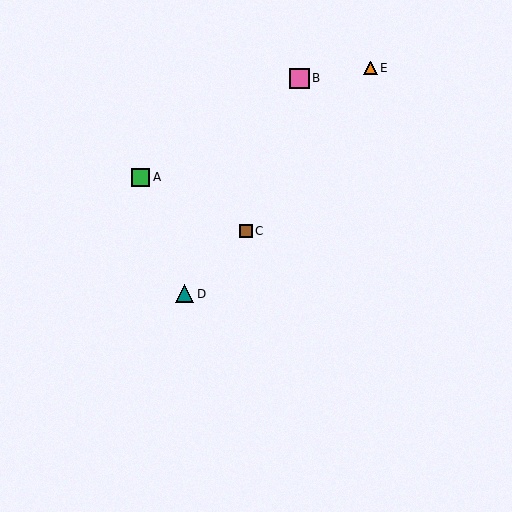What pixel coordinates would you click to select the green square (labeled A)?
Click at (141, 177) to select the green square A.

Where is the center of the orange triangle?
The center of the orange triangle is at (370, 68).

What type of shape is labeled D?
Shape D is a teal triangle.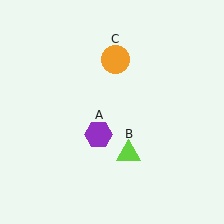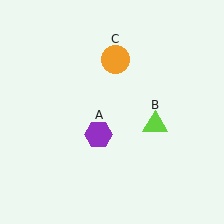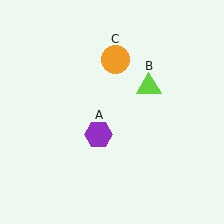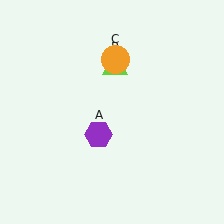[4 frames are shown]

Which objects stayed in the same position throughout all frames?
Purple hexagon (object A) and orange circle (object C) remained stationary.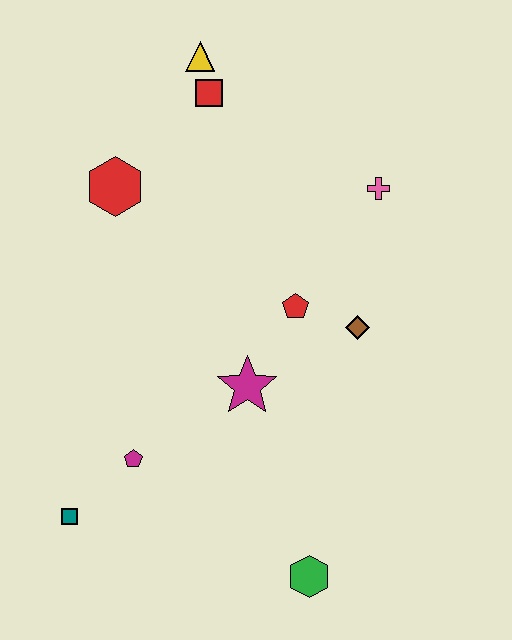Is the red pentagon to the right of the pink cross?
No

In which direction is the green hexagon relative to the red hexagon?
The green hexagon is below the red hexagon.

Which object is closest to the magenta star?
The red pentagon is closest to the magenta star.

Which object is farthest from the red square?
The green hexagon is farthest from the red square.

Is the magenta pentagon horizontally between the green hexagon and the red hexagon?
Yes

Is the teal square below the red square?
Yes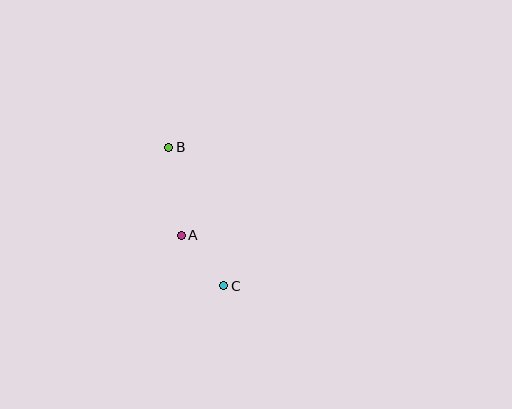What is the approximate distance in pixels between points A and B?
The distance between A and B is approximately 89 pixels.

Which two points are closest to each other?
Points A and C are closest to each other.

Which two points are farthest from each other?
Points B and C are farthest from each other.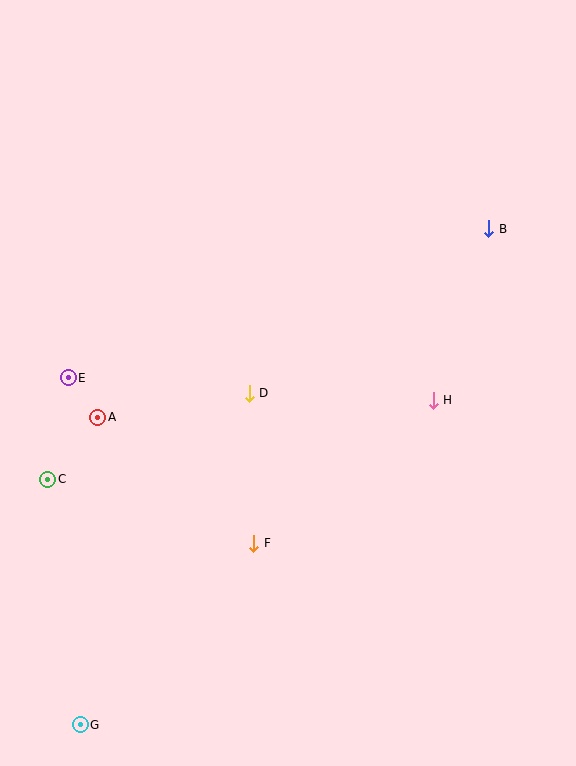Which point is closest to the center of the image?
Point D at (249, 393) is closest to the center.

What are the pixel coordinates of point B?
Point B is at (489, 229).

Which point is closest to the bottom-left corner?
Point G is closest to the bottom-left corner.